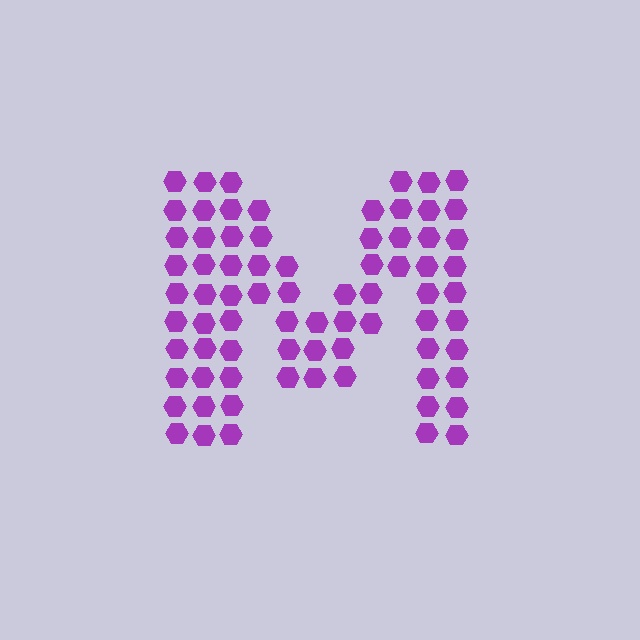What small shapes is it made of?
It is made of small hexagons.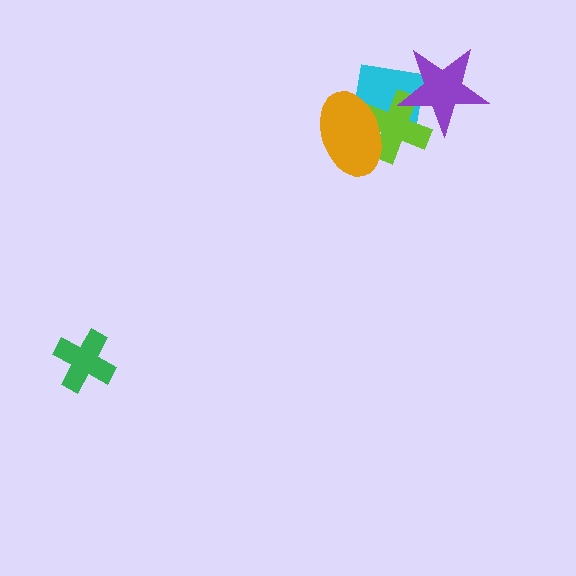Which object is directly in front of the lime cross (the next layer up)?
The purple star is directly in front of the lime cross.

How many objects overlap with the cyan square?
3 objects overlap with the cyan square.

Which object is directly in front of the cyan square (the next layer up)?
The lime cross is directly in front of the cyan square.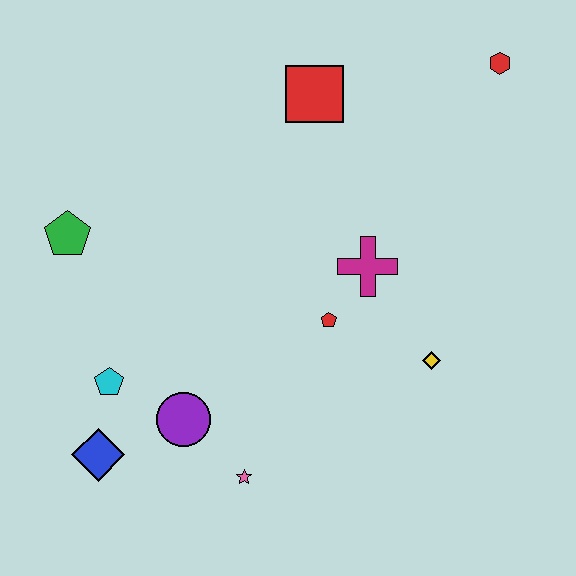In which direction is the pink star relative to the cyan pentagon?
The pink star is to the right of the cyan pentagon.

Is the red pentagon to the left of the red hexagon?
Yes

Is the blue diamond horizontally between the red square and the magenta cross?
No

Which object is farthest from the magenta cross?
The blue diamond is farthest from the magenta cross.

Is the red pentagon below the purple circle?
No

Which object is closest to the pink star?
The purple circle is closest to the pink star.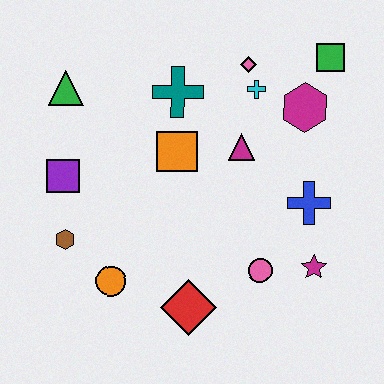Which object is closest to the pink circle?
The magenta star is closest to the pink circle.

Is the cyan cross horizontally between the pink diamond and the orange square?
No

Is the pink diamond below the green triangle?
No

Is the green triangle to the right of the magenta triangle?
No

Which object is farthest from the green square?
The brown hexagon is farthest from the green square.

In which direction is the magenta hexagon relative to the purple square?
The magenta hexagon is to the right of the purple square.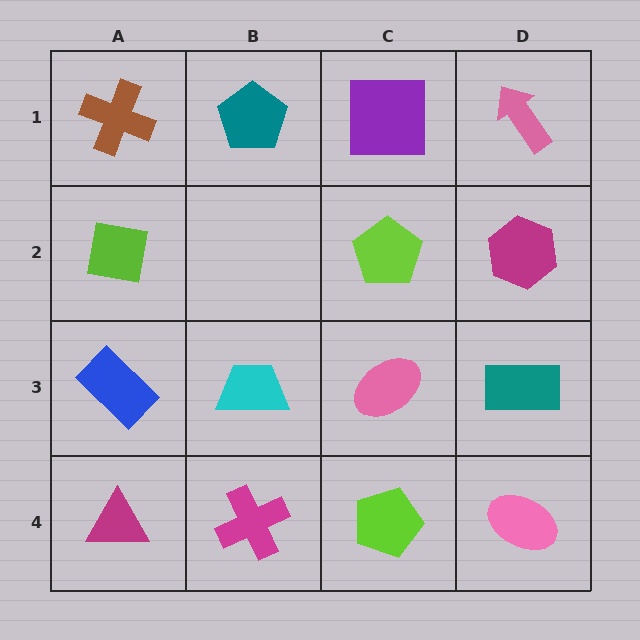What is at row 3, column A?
A blue rectangle.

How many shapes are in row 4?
4 shapes.